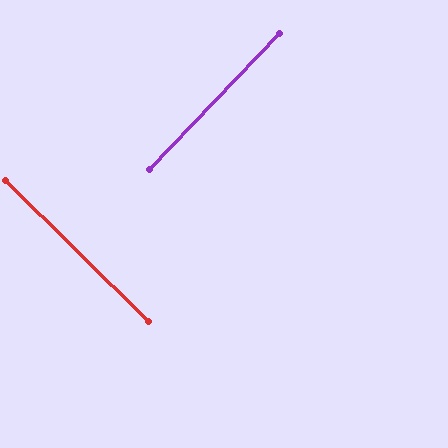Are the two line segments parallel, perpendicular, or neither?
Perpendicular — they meet at approximately 89°.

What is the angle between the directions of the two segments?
Approximately 89 degrees.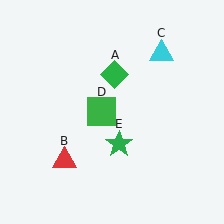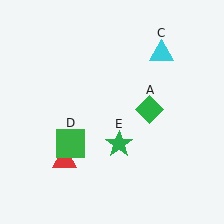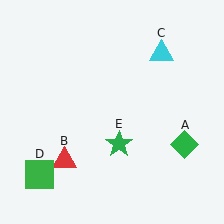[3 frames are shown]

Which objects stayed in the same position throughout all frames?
Red triangle (object B) and cyan triangle (object C) and green star (object E) remained stationary.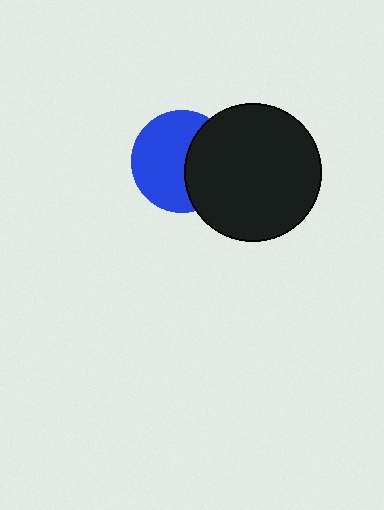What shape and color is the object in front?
The object in front is a black circle.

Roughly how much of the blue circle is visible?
About half of it is visible (roughly 61%).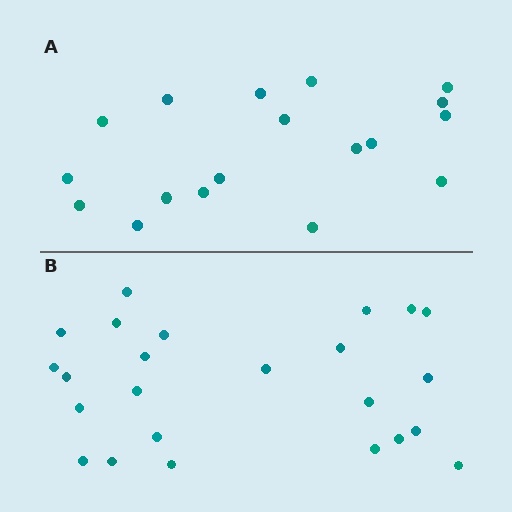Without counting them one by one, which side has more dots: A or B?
Region B (the bottom region) has more dots.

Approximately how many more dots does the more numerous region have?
Region B has about 6 more dots than region A.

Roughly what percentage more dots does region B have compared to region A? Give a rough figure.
About 35% more.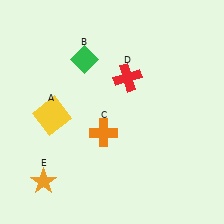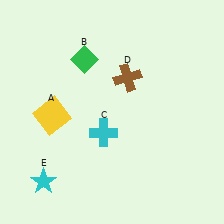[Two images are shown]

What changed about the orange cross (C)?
In Image 1, C is orange. In Image 2, it changed to cyan.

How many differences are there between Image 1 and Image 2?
There are 3 differences between the two images.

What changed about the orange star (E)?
In Image 1, E is orange. In Image 2, it changed to cyan.